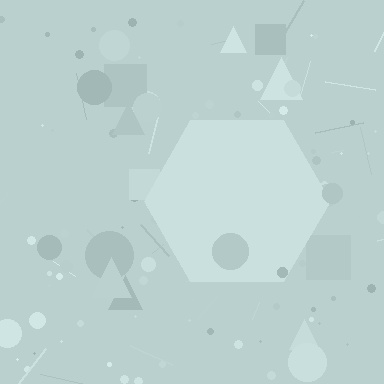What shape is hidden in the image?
A hexagon is hidden in the image.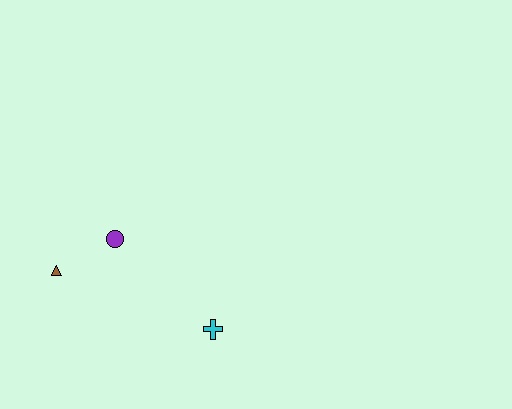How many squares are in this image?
There are no squares.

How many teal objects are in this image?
There are no teal objects.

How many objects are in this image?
There are 3 objects.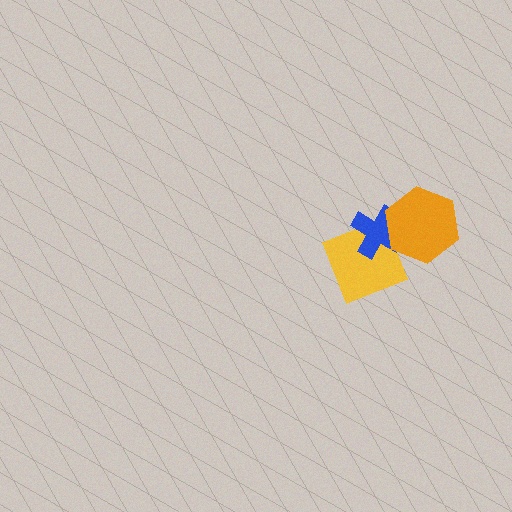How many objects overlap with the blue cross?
2 objects overlap with the blue cross.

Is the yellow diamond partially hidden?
Yes, it is partially covered by another shape.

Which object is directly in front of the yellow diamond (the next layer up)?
The blue cross is directly in front of the yellow diamond.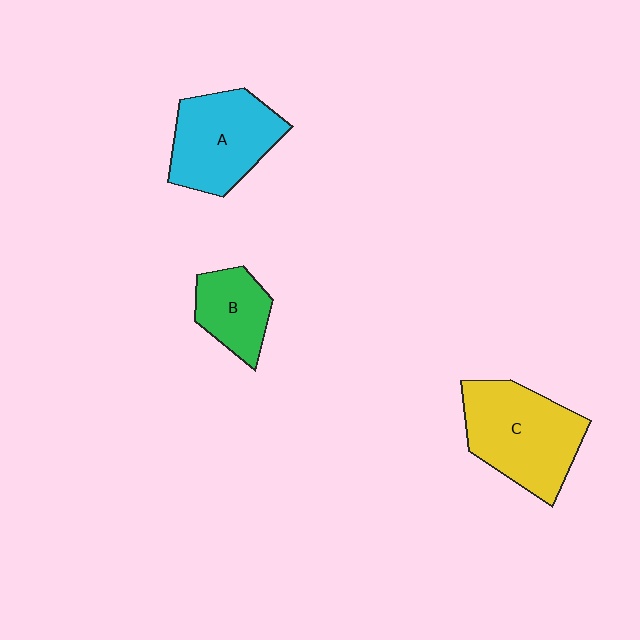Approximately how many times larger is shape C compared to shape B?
Approximately 1.9 times.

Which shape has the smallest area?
Shape B (green).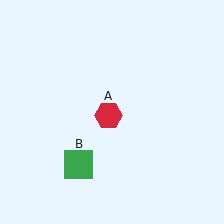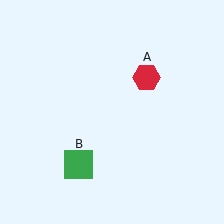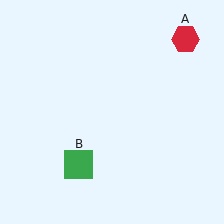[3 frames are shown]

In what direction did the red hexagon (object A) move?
The red hexagon (object A) moved up and to the right.